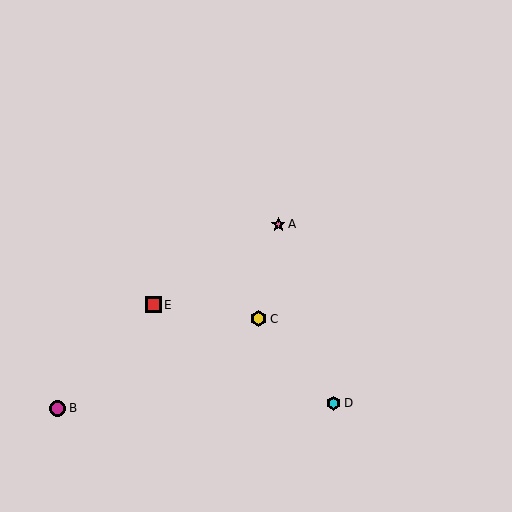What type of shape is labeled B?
Shape B is a magenta circle.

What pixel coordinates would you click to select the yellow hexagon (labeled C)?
Click at (258, 319) to select the yellow hexagon C.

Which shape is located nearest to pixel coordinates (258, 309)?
The yellow hexagon (labeled C) at (258, 319) is nearest to that location.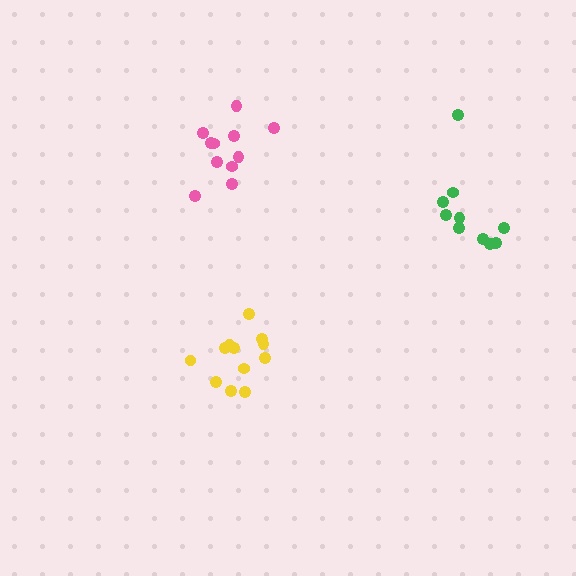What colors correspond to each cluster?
The clusters are colored: yellow, green, pink.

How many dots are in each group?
Group 1: 12 dots, Group 2: 10 dots, Group 3: 11 dots (33 total).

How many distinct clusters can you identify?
There are 3 distinct clusters.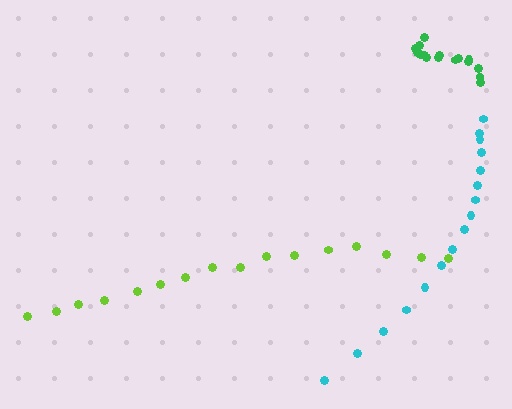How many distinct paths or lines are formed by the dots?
There are 3 distinct paths.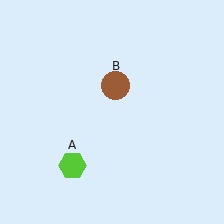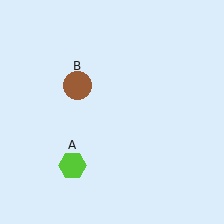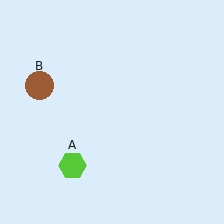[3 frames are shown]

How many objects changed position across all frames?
1 object changed position: brown circle (object B).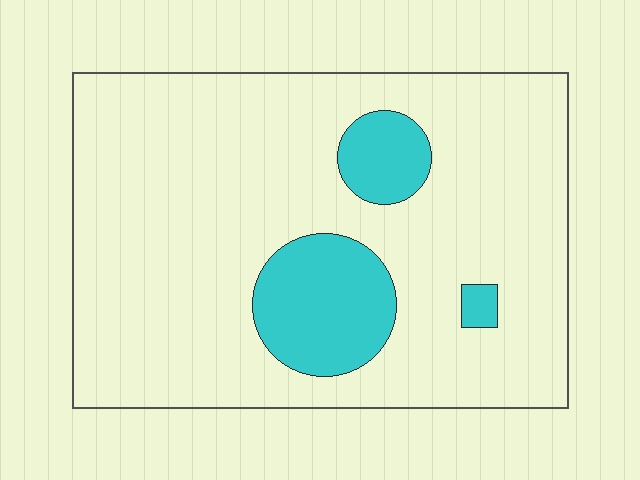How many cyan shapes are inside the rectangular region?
3.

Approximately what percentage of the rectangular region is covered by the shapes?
Approximately 15%.